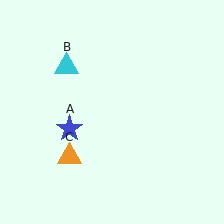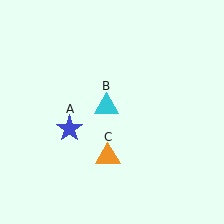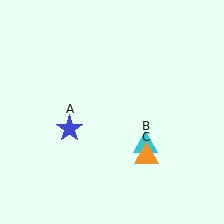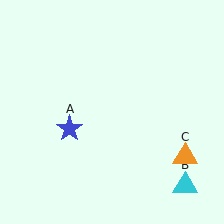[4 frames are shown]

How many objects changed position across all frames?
2 objects changed position: cyan triangle (object B), orange triangle (object C).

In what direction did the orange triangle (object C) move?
The orange triangle (object C) moved right.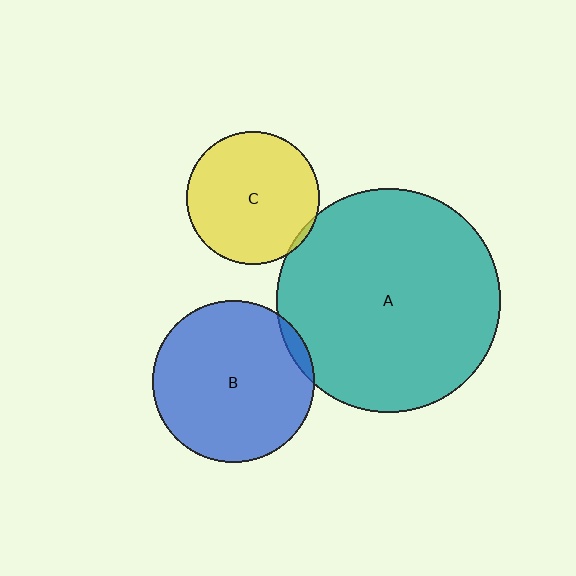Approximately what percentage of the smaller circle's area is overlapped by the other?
Approximately 5%.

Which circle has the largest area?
Circle A (teal).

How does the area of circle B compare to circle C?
Approximately 1.5 times.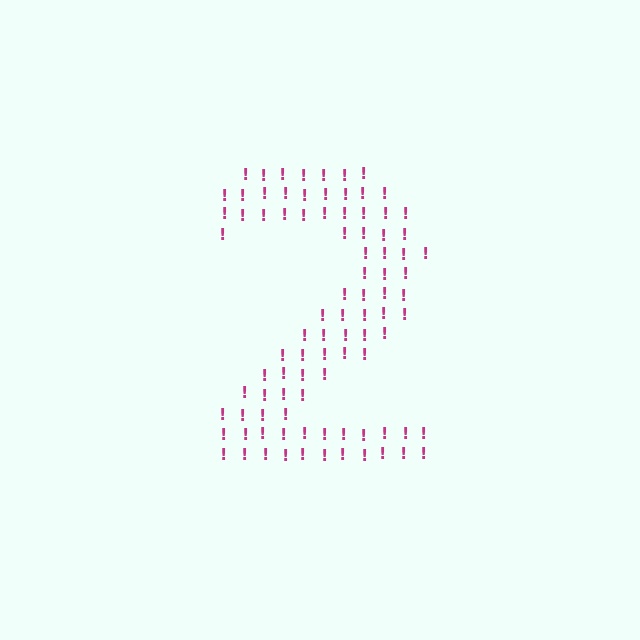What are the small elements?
The small elements are exclamation marks.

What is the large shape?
The large shape is the digit 2.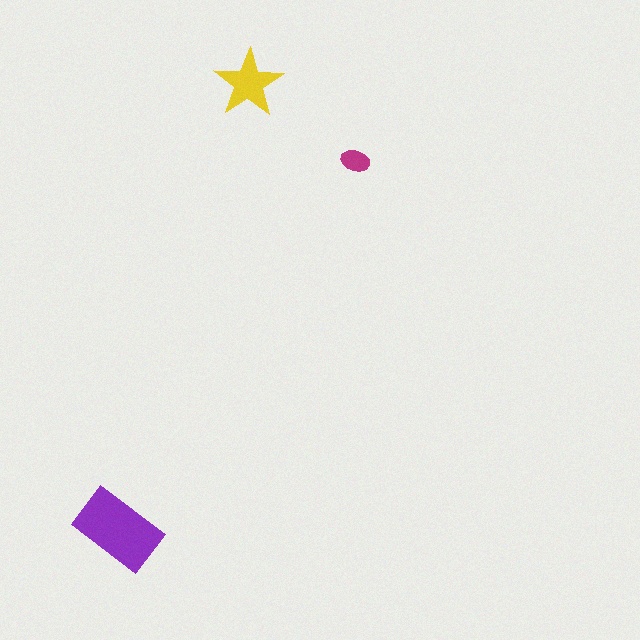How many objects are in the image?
There are 3 objects in the image.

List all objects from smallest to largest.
The magenta ellipse, the yellow star, the purple rectangle.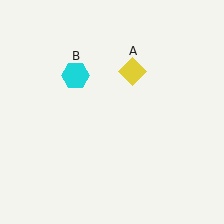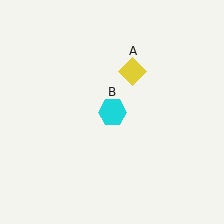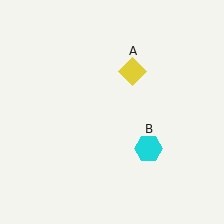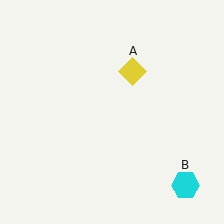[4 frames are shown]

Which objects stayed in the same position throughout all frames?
Yellow diamond (object A) remained stationary.